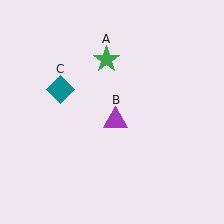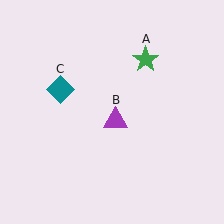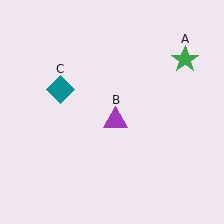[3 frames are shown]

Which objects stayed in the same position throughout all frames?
Purple triangle (object B) and teal diamond (object C) remained stationary.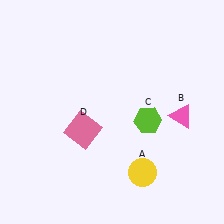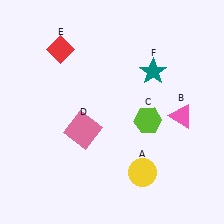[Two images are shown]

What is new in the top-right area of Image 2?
A teal star (F) was added in the top-right area of Image 2.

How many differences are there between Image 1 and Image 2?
There are 2 differences between the two images.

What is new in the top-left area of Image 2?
A red diamond (E) was added in the top-left area of Image 2.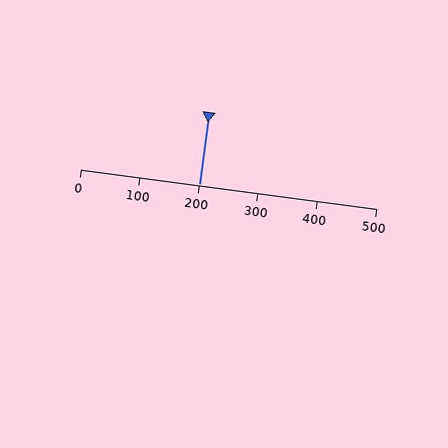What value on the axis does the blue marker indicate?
The marker indicates approximately 200.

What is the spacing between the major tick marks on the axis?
The major ticks are spaced 100 apart.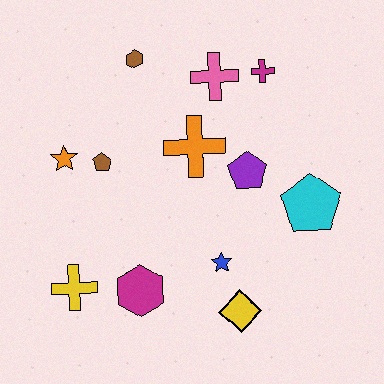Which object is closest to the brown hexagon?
The pink cross is closest to the brown hexagon.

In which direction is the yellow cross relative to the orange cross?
The yellow cross is below the orange cross.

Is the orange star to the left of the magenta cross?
Yes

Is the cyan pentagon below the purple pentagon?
Yes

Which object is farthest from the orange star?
The cyan pentagon is farthest from the orange star.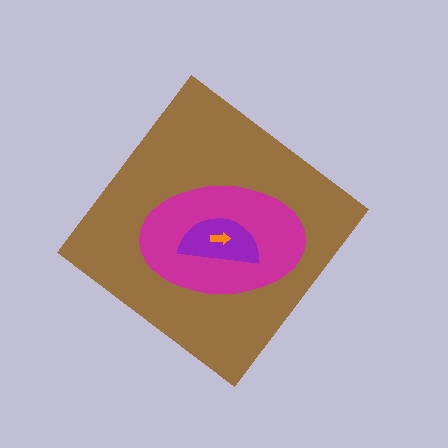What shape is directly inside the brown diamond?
The magenta ellipse.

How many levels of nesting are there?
4.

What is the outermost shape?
The brown diamond.